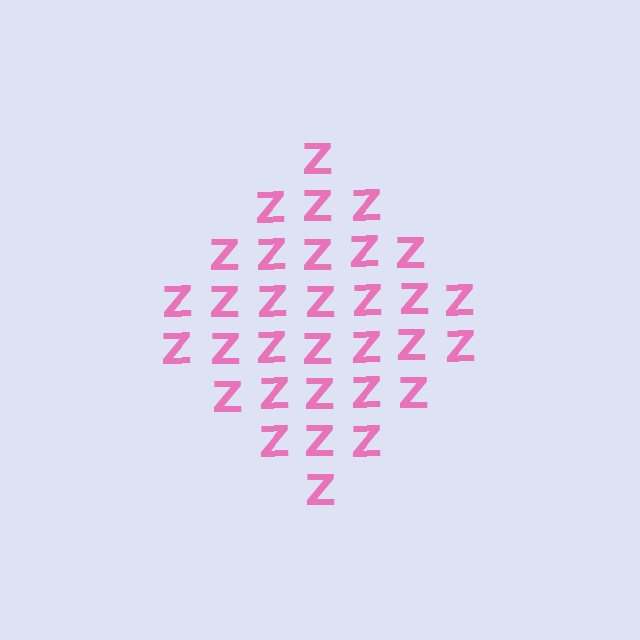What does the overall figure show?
The overall figure shows a diamond.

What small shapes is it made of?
It is made of small letter Z's.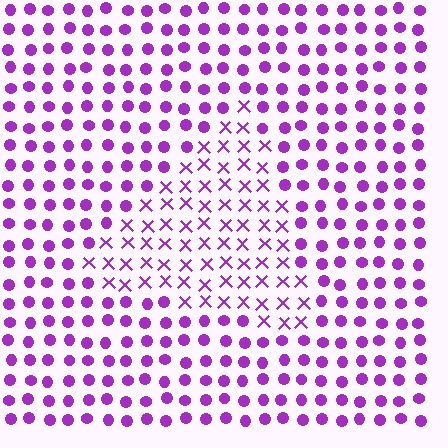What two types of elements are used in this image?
The image uses X marks inside the triangle region and circles outside it.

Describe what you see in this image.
The image is filled with small purple elements arranged in a uniform grid. A triangle-shaped region contains X marks, while the surrounding area contains circles. The boundary is defined purely by the change in element shape.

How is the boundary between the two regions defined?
The boundary is defined by a change in element shape: X marks inside vs. circles outside. All elements share the same color and spacing.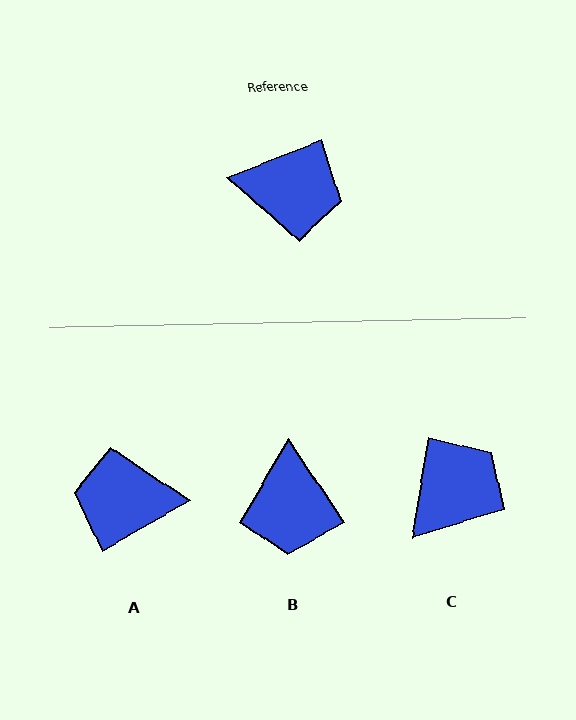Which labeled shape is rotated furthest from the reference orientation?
A, about 172 degrees away.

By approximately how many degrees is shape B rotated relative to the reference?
Approximately 78 degrees clockwise.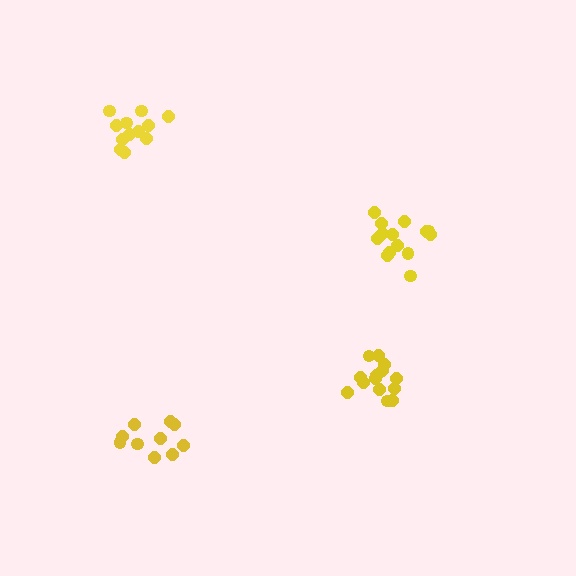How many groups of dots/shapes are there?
There are 4 groups.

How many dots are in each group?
Group 1: 14 dots, Group 2: 10 dots, Group 3: 14 dots, Group 4: 12 dots (50 total).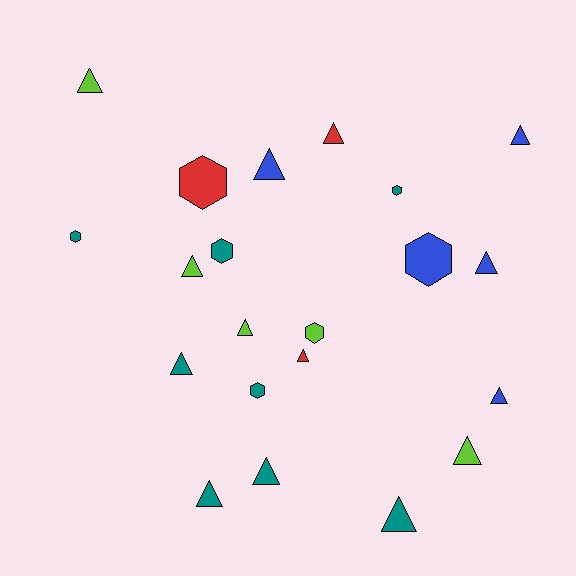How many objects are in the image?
There are 21 objects.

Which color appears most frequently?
Teal, with 8 objects.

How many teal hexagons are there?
There are 4 teal hexagons.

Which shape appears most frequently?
Triangle, with 14 objects.